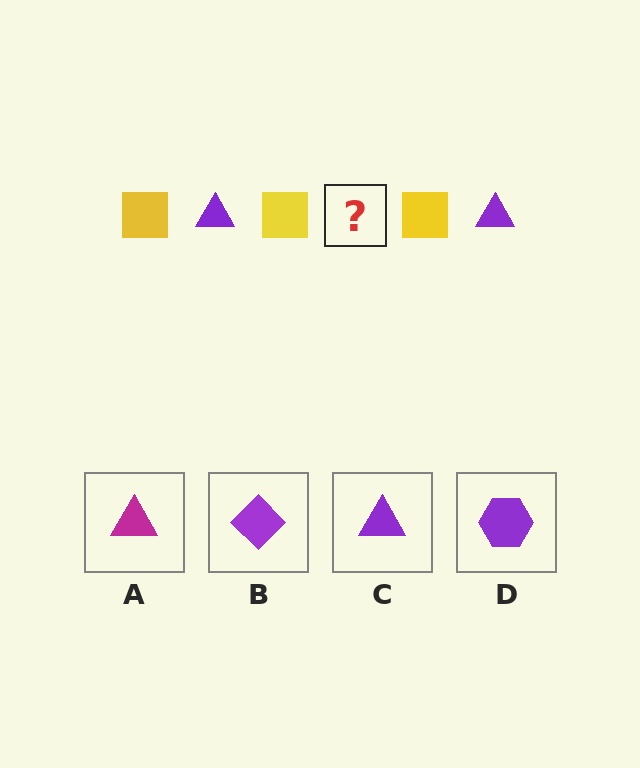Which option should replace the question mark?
Option C.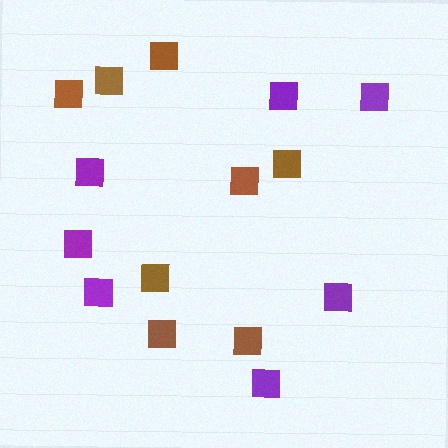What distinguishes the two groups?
There are 2 groups: one group of brown squares (8) and one group of purple squares (7).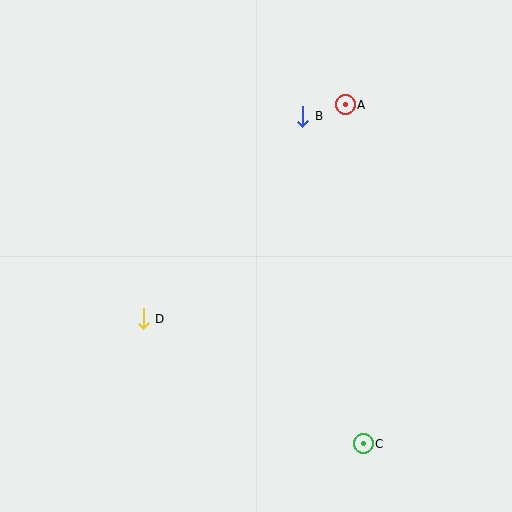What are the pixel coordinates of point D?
Point D is at (143, 319).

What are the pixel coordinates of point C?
Point C is at (363, 444).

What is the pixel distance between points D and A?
The distance between D and A is 294 pixels.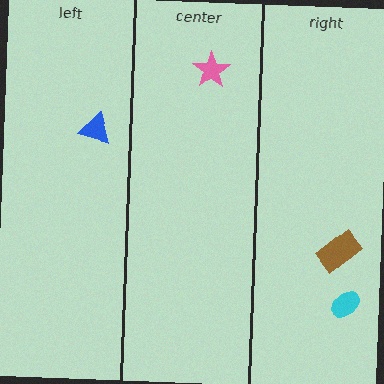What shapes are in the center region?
The pink star.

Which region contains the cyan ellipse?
The right region.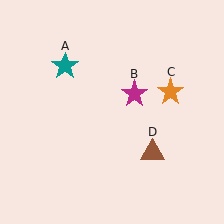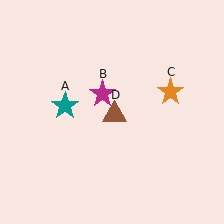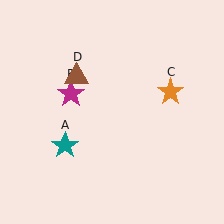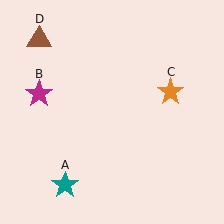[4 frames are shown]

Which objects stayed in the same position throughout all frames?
Orange star (object C) remained stationary.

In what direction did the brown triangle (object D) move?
The brown triangle (object D) moved up and to the left.